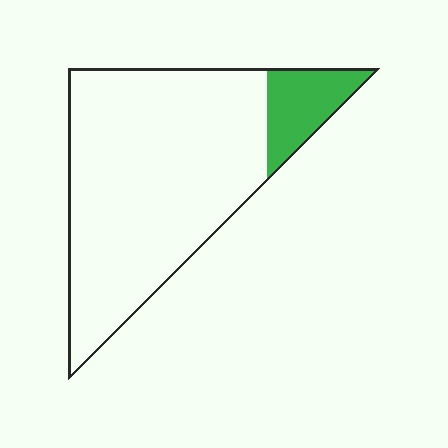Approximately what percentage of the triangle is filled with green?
Approximately 15%.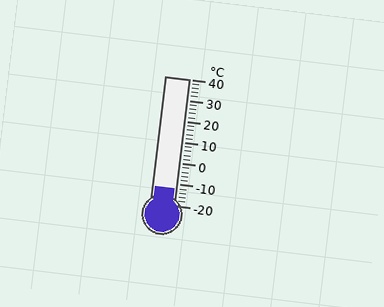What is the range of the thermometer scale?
The thermometer scale ranges from -20°C to 40°C.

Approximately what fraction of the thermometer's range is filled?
The thermometer is filled to approximately 15% of its range.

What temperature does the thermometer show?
The thermometer shows approximately -12°C.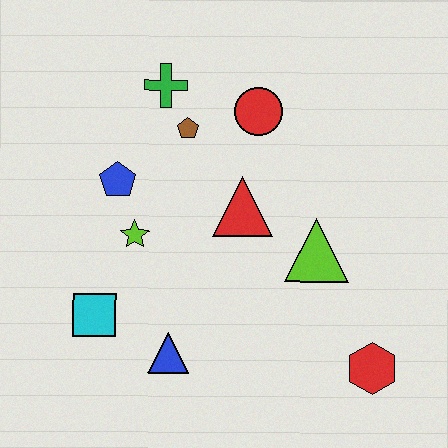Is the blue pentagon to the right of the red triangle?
No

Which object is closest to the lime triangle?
The red triangle is closest to the lime triangle.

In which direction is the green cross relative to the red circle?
The green cross is to the left of the red circle.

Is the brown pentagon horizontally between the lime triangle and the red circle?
No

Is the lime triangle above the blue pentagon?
No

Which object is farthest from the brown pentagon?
The red hexagon is farthest from the brown pentagon.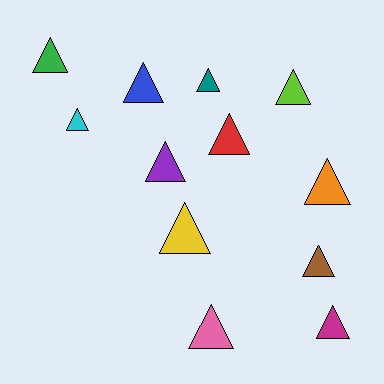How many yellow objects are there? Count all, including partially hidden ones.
There is 1 yellow object.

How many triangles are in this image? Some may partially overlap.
There are 12 triangles.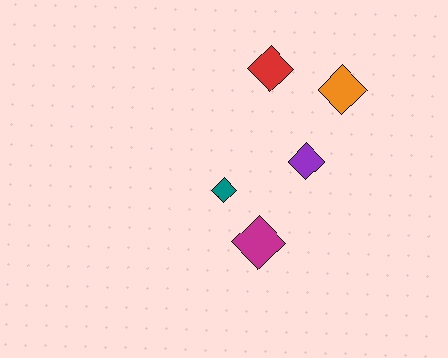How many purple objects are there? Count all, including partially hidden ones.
There is 1 purple object.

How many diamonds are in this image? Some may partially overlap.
There are 5 diamonds.